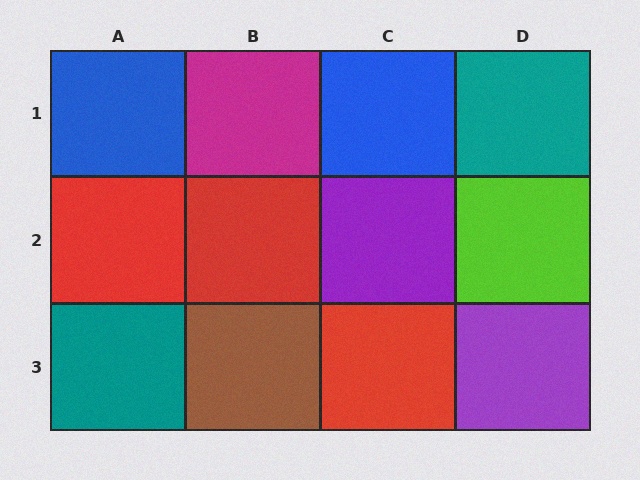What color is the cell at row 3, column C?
Red.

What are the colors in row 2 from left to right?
Red, red, purple, lime.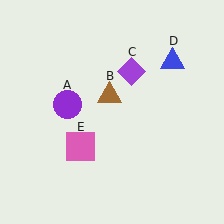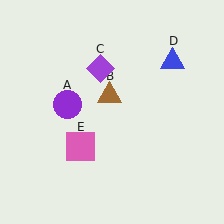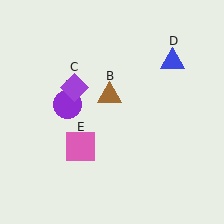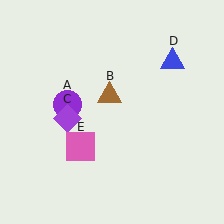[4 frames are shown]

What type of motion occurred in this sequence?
The purple diamond (object C) rotated counterclockwise around the center of the scene.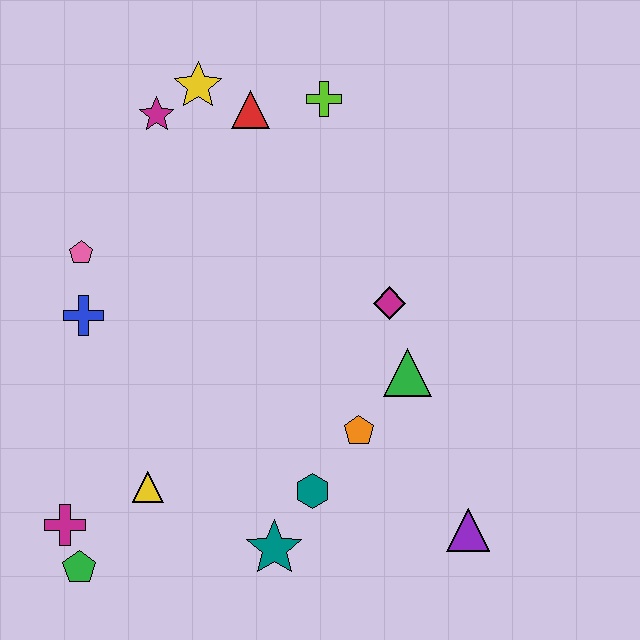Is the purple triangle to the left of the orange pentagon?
No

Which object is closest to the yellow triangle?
The magenta cross is closest to the yellow triangle.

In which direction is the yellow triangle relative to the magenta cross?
The yellow triangle is to the right of the magenta cross.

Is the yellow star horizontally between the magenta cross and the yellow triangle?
No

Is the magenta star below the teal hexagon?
No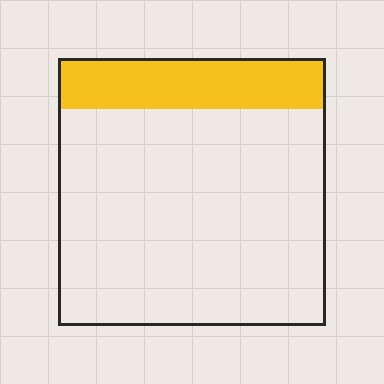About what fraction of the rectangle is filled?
About one fifth (1/5).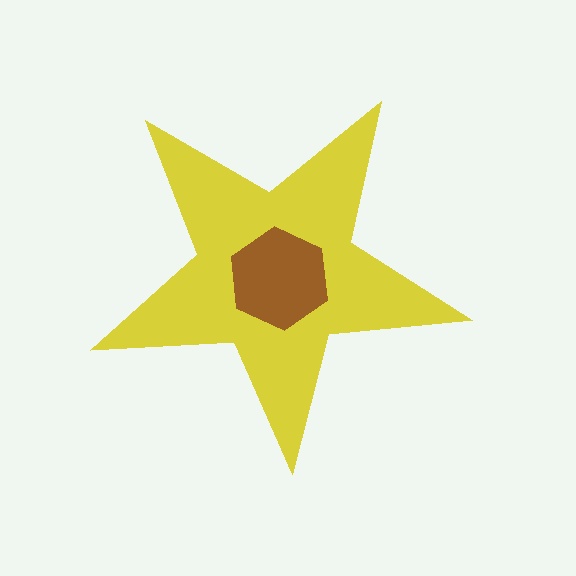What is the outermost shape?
The yellow star.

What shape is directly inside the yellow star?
The brown hexagon.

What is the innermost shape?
The brown hexagon.